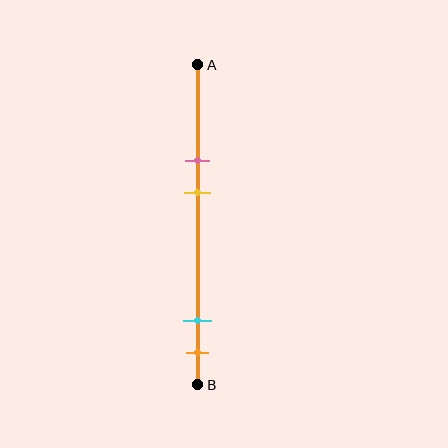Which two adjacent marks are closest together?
The cyan and orange marks are the closest adjacent pair.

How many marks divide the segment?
There are 4 marks dividing the segment.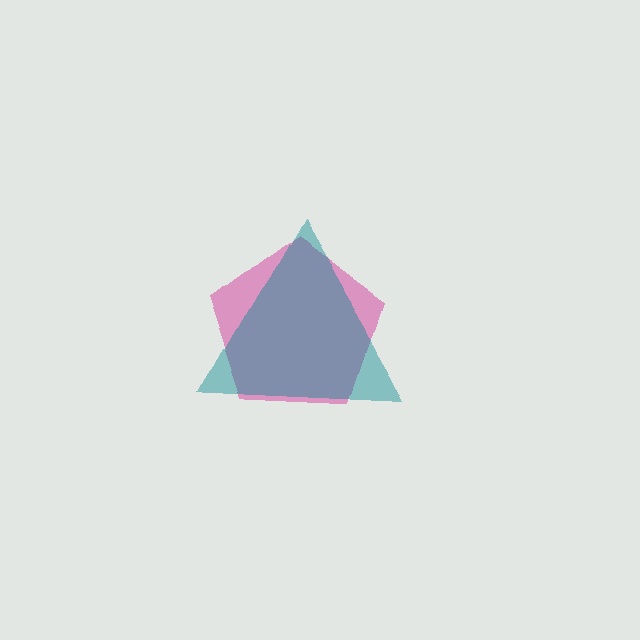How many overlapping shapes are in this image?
There are 2 overlapping shapes in the image.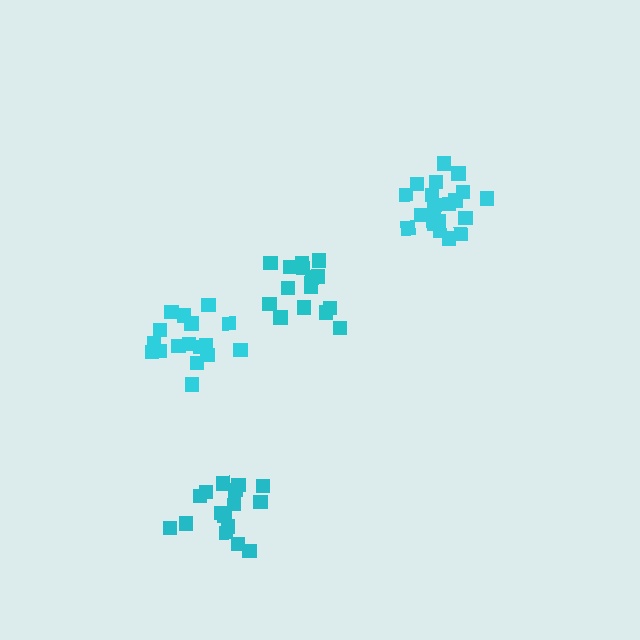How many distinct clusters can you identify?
There are 4 distinct clusters.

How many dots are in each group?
Group 1: 16 dots, Group 2: 16 dots, Group 3: 21 dots, Group 4: 17 dots (70 total).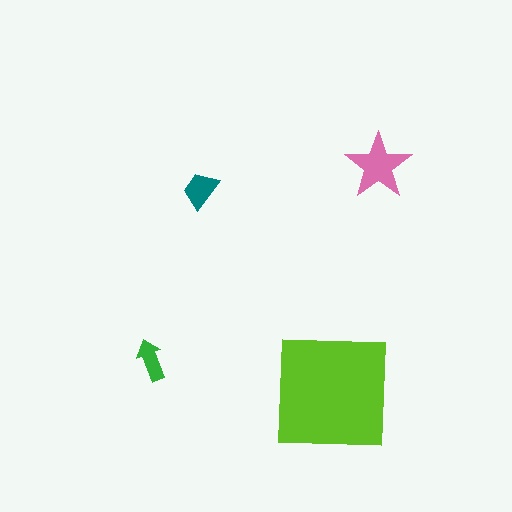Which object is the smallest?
The green arrow.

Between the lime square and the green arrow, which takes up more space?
The lime square.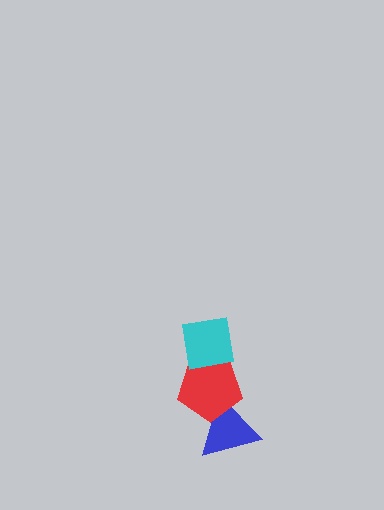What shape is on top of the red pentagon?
The cyan square is on top of the red pentagon.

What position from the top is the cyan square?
The cyan square is 1st from the top.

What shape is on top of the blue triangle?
The red pentagon is on top of the blue triangle.